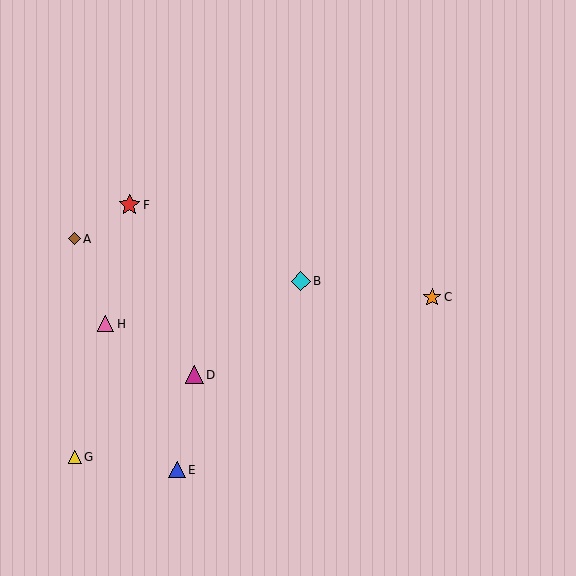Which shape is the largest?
The red star (labeled F) is the largest.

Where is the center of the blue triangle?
The center of the blue triangle is at (177, 470).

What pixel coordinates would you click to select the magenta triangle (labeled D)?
Click at (195, 375) to select the magenta triangle D.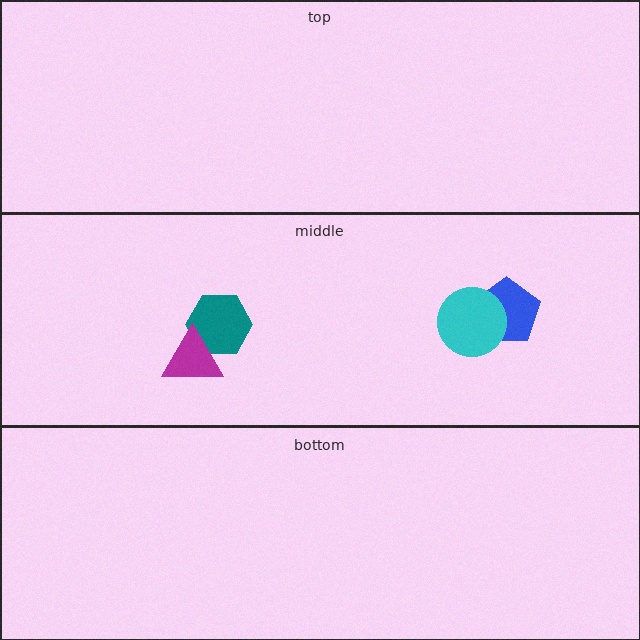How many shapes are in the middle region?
4.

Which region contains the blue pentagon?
The middle region.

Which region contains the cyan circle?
The middle region.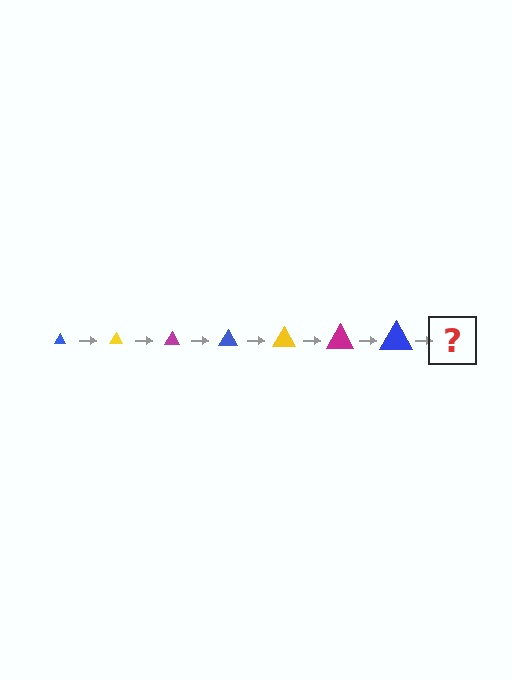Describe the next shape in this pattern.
It should be a yellow triangle, larger than the previous one.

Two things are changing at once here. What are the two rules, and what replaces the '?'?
The two rules are that the triangle grows larger each step and the color cycles through blue, yellow, and magenta. The '?' should be a yellow triangle, larger than the previous one.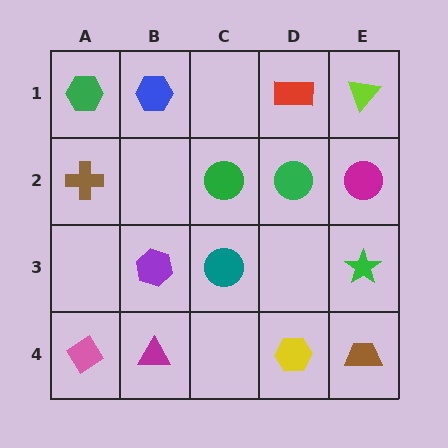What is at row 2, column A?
A brown cross.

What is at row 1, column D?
A red rectangle.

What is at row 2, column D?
A green circle.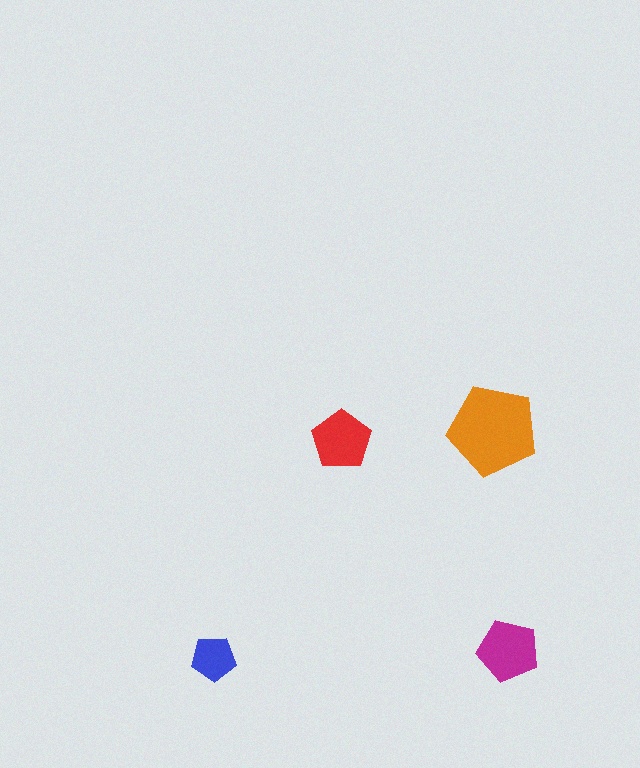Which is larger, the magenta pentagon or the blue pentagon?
The magenta one.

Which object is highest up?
The orange pentagon is topmost.